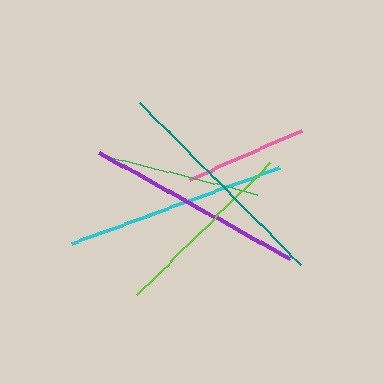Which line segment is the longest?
The teal line is the longest at approximately 228 pixels.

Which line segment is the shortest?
The pink line is the shortest at approximately 123 pixels.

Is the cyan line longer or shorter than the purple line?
The cyan line is longer than the purple line.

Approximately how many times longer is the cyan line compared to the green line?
The cyan line is approximately 1.4 times the length of the green line.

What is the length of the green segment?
The green segment is approximately 154 pixels long.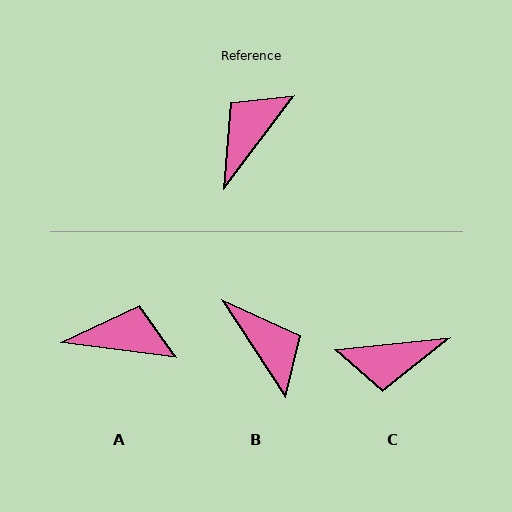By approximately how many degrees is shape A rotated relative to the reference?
Approximately 61 degrees clockwise.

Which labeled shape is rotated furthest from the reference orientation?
C, about 133 degrees away.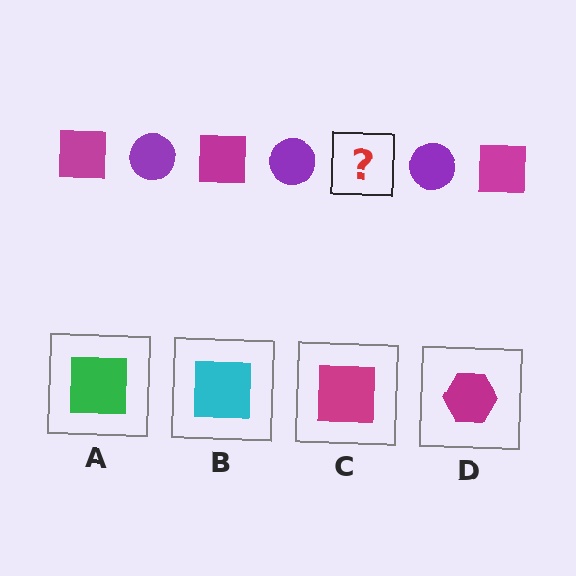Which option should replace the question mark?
Option C.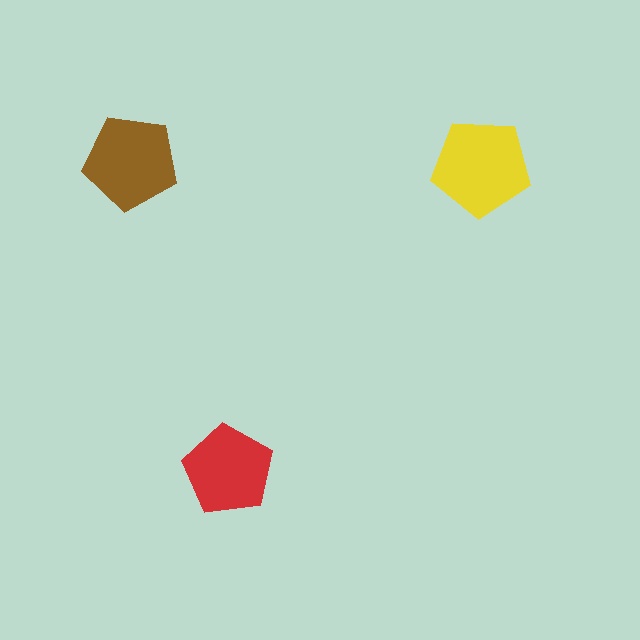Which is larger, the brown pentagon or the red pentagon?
The brown one.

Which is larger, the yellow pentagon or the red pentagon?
The yellow one.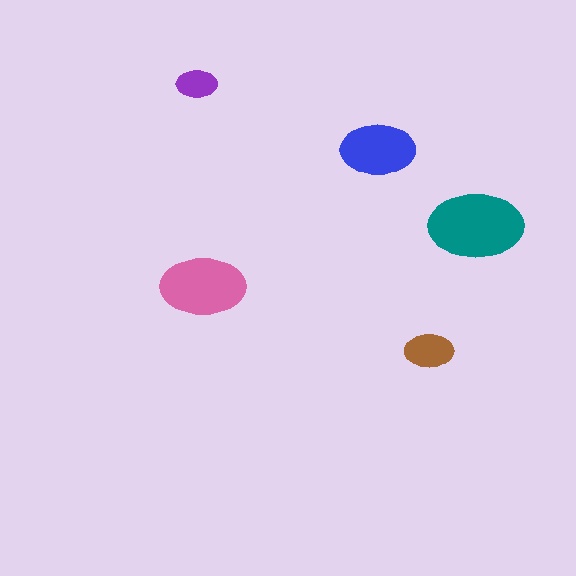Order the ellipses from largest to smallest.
the teal one, the pink one, the blue one, the brown one, the purple one.